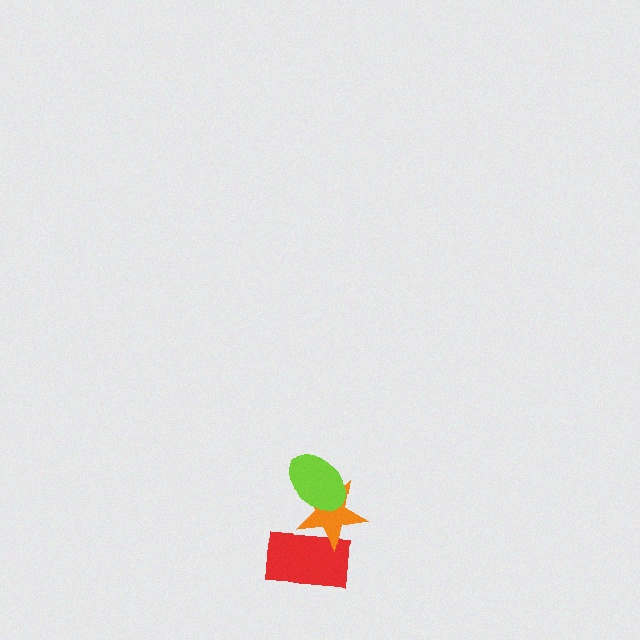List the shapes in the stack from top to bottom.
From top to bottom: the lime ellipse, the orange star, the red rectangle.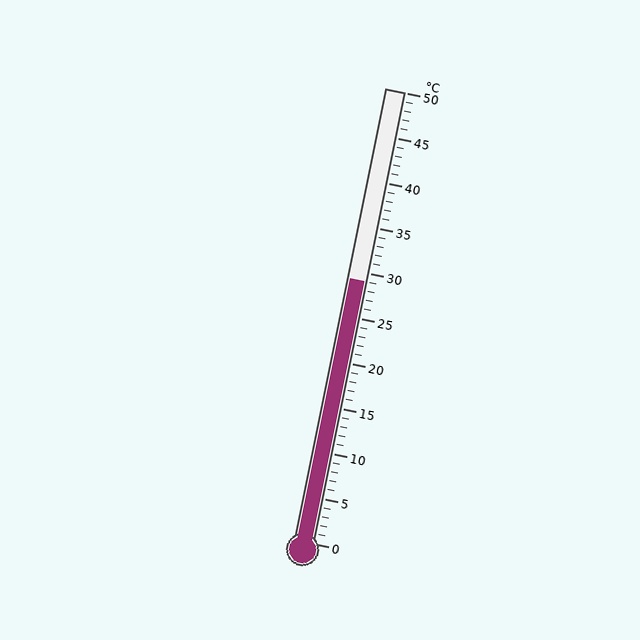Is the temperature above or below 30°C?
The temperature is below 30°C.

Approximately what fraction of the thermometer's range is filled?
The thermometer is filled to approximately 60% of its range.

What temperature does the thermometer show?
The thermometer shows approximately 29°C.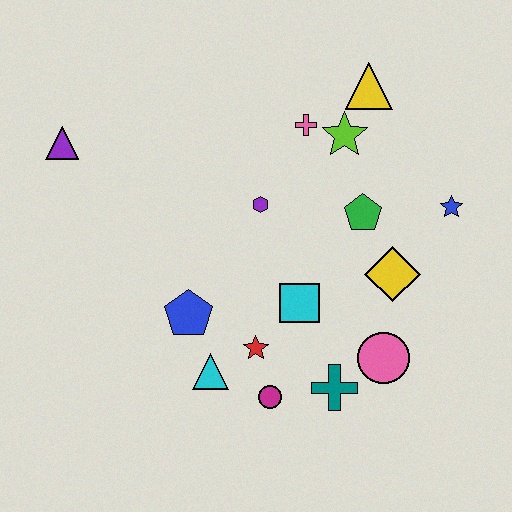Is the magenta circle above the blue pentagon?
No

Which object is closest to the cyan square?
The red star is closest to the cyan square.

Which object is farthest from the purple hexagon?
The purple triangle is farthest from the purple hexagon.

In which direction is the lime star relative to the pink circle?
The lime star is above the pink circle.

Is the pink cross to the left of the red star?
No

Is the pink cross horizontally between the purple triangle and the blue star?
Yes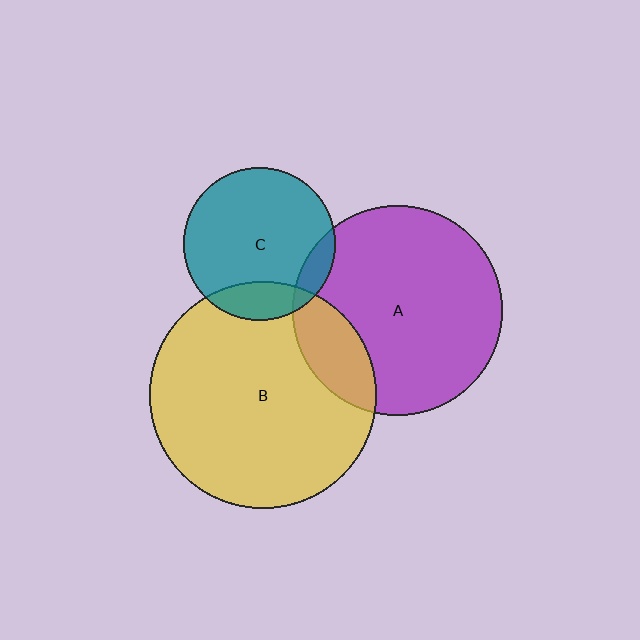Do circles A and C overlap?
Yes.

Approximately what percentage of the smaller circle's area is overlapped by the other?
Approximately 10%.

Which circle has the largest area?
Circle B (yellow).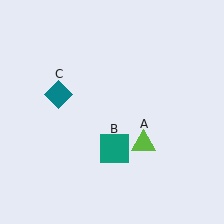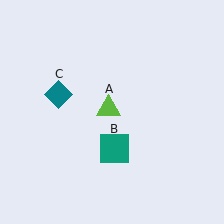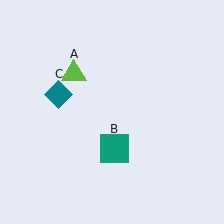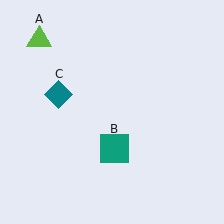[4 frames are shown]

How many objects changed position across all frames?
1 object changed position: lime triangle (object A).